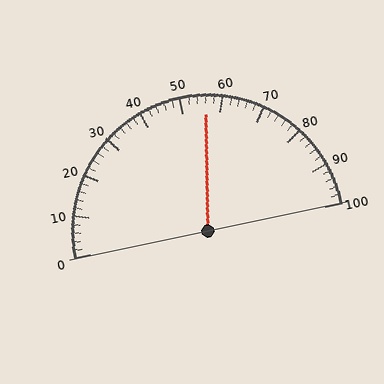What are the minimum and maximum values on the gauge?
The gauge ranges from 0 to 100.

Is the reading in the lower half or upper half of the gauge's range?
The reading is in the upper half of the range (0 to 100).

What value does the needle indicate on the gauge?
The needle indicates approximately 56.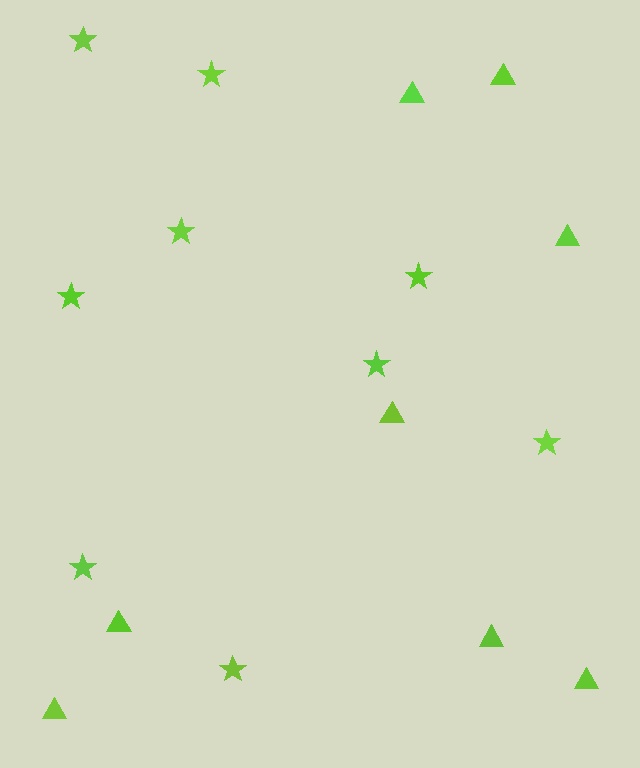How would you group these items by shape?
There are 2 groups: one group of triangles (8) and one group of stars (9).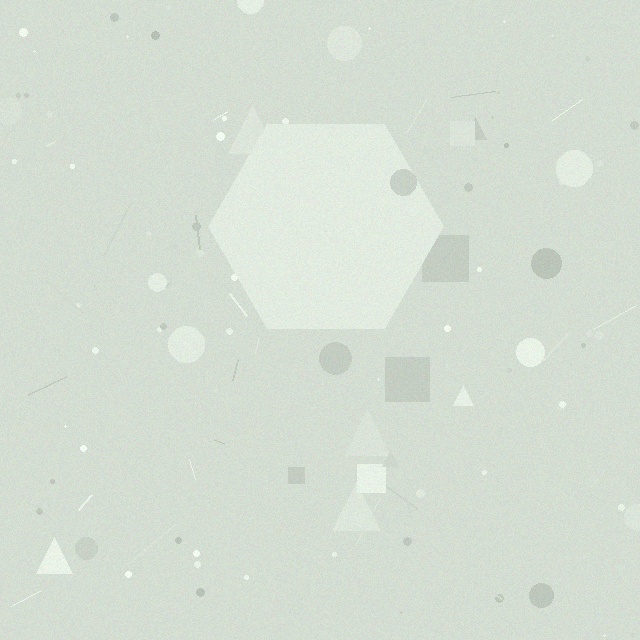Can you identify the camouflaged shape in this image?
The camouflaged shape is a hexagon.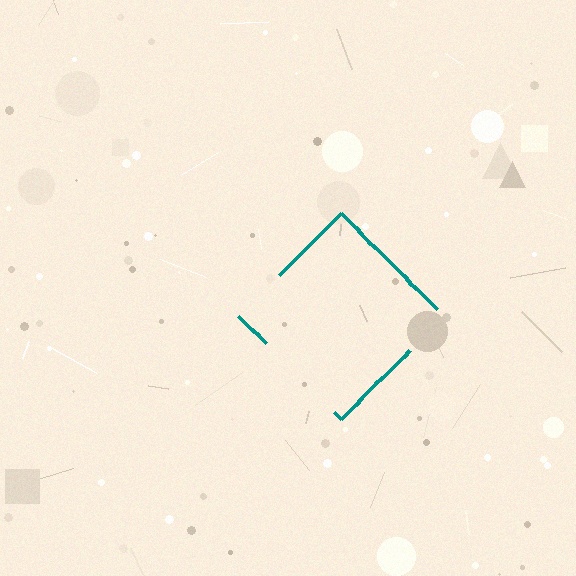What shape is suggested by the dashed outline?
The dashed outline suggests a diamond.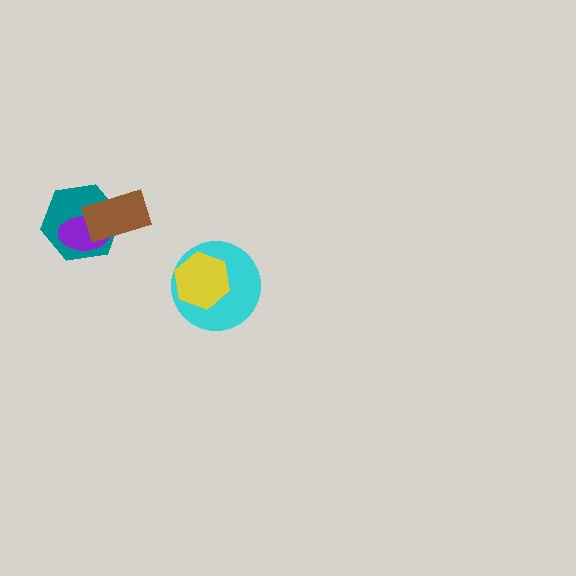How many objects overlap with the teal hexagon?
2 objects overlap with the teal hexagon.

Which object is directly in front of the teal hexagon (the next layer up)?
The purple ellipse is directly in front of the teal hexagon.